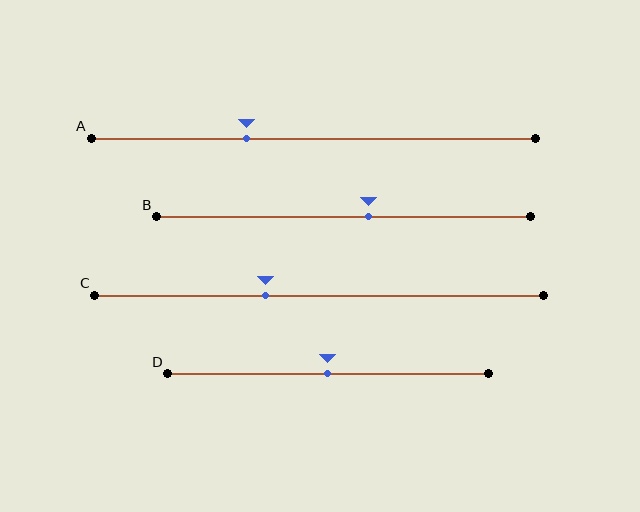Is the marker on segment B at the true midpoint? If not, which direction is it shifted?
No, the marker on segment B is shifted to the right by about 7% of the segment length.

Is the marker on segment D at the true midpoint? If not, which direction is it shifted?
Yes, the marker on segment D is at the true midpoint.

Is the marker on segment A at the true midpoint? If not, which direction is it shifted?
No, the marker on segment A is shifted to the left by about 15% of the segment length.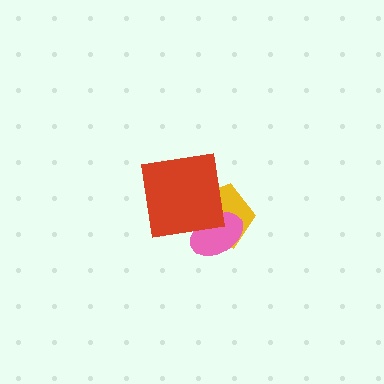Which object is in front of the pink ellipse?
The red square is in front of the pink ellipse.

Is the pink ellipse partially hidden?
Yes, it is partially covered by another shape.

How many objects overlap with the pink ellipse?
2 objects overlap with the pink ellipse.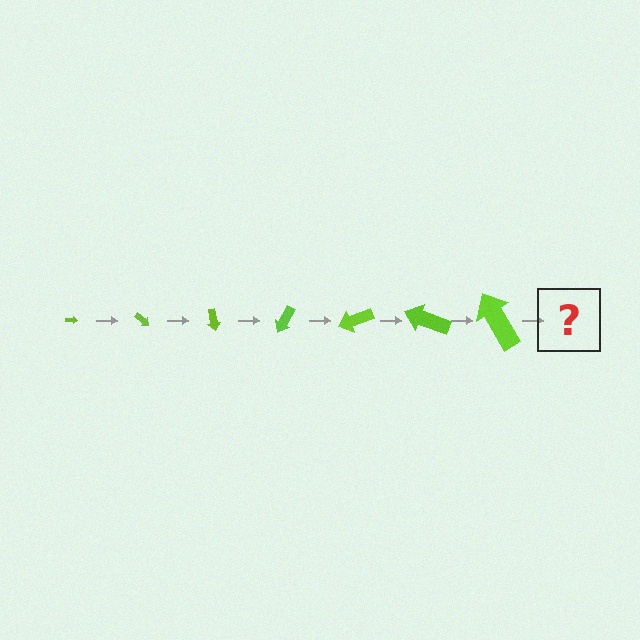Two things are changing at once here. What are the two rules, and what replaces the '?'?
The two rules are that the arrow grows larger each step and it rotates 40 degrees each step. The '?' should be an arrow, larger than the previous one and rotated 280 degrees from the start.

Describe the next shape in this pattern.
It should be an arrow, larger than the previous one and rotated 280 degrees from the start.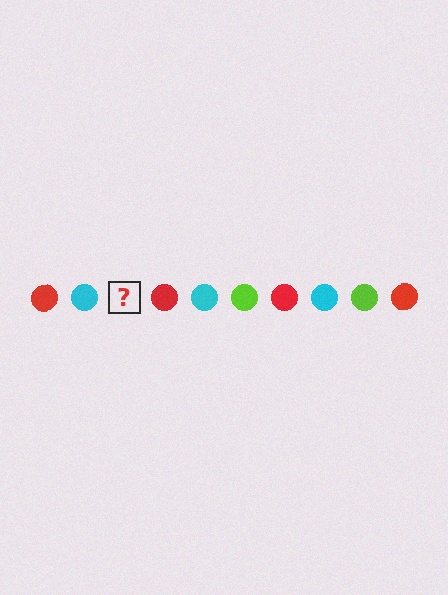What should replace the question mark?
The question mark should be replaced with a lime circle.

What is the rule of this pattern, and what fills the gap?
The rule is that the pattern cycles through red, cyan, lime circles. The gap should be filled with a lime circle.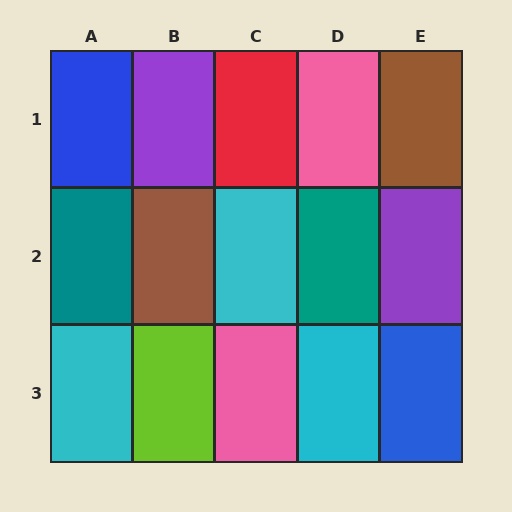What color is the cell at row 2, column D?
Teal.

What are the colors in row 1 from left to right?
Blue, purple, red, pink, brown.